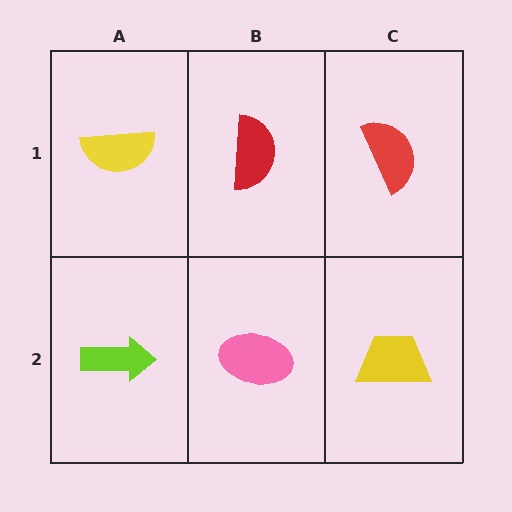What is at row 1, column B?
A red semicircle.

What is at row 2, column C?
A yellow trapezoid.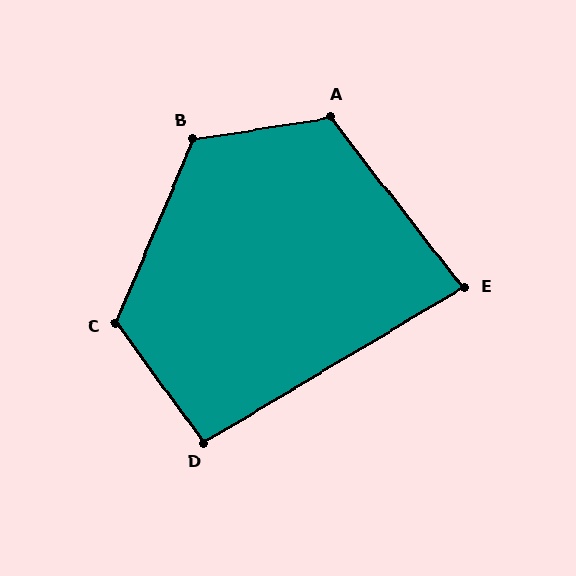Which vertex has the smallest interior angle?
E, at approximately 83 degrees.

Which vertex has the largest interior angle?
B, at approximately 122 degrees.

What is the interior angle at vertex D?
Approximately 96 degrees (obtuse).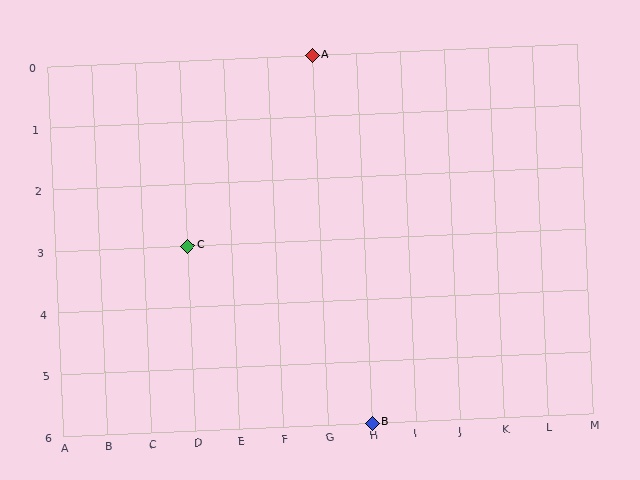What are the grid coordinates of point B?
Point B is at grid coordinates (H, 6).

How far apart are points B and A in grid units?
Points B and A are 1 column and 6 rows apart (about 6.1 grid units diagonally).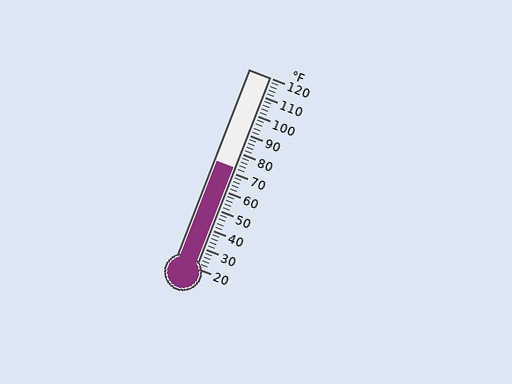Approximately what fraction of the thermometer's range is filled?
The thermometer is filled to approximately 50% of its range.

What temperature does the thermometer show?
The thermometer shows approximately 72°F.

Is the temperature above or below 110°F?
The temperature is below 110°F.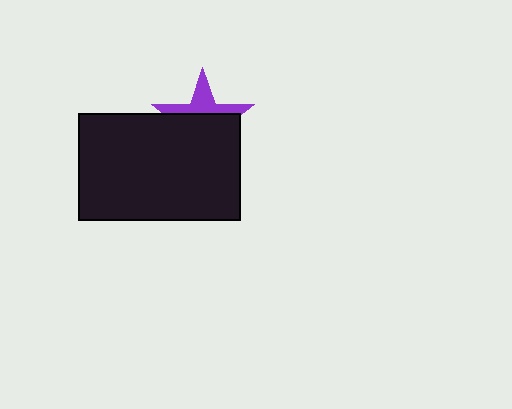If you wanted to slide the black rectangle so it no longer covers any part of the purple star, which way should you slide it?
Slide it down — that is the most direct way to separate the two shapes.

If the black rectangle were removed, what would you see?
You would see the complete purple star.